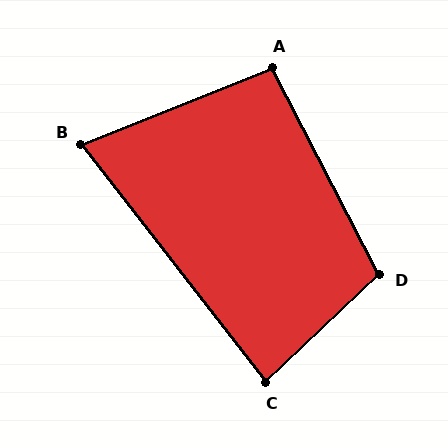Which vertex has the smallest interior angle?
B, at approximately 74 degrees.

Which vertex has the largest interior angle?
D, at approximately 106 degrees.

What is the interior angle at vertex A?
Approximately 96 degrees (obtuse).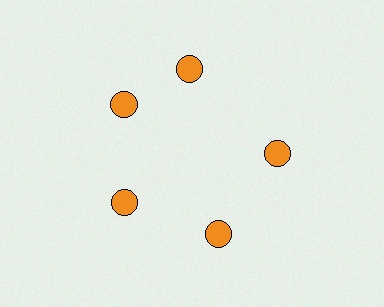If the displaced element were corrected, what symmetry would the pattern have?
It would have 5-fold rotational symmetry — the pattern would map onto itself every 72 degrees.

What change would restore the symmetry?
The symmetry would be restored by rotating it back into even spacing with its neighbors so that all 5 circles sit at equal angles and equal distance from the center.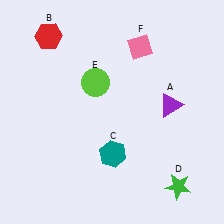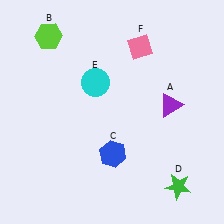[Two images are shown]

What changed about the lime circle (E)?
In Image 1, E is lime. In Image 2, it changed to cyan.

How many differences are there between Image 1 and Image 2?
There are 3 differences between the two images.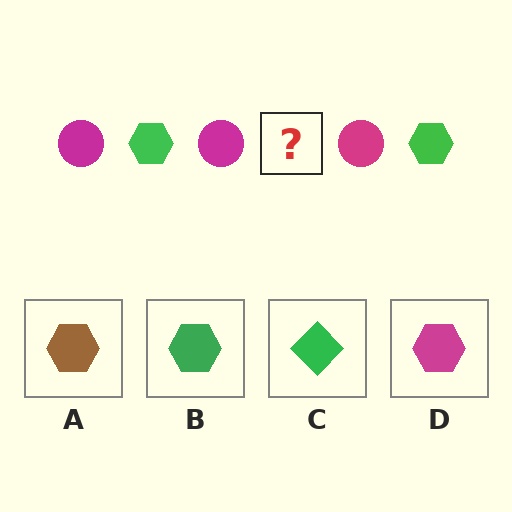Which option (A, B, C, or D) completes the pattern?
B.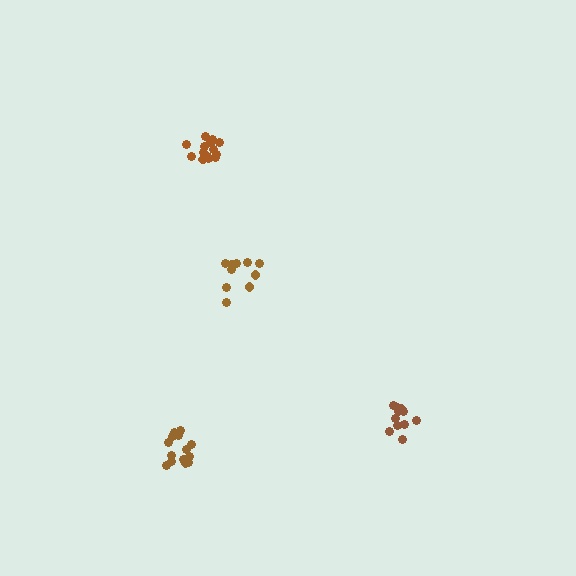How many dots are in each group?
Group 1: 15 dots, Group 2: 11 dots, Group 3: 14 dots, Group 4: 10 dots (50 total).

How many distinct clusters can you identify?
There are 4 distinct clusters.